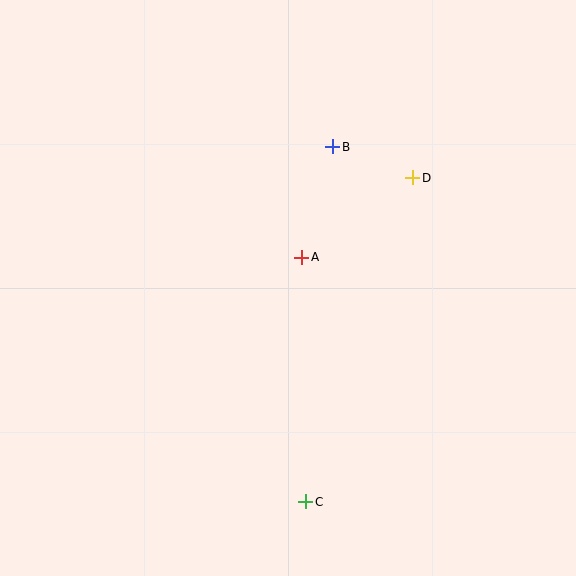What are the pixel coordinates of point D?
Point D is at (413, 178).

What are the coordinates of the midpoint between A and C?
The midpoint between A and C is at (304, 380).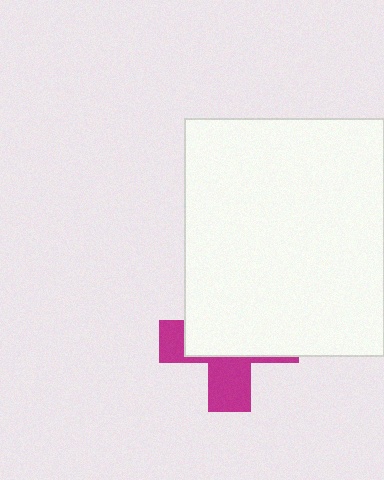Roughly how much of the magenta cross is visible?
A small part of it is visible (roughly 37%).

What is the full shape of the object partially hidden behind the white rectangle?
The partially hidden object is a magenta cross.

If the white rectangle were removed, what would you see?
You would see the complete magenta cross.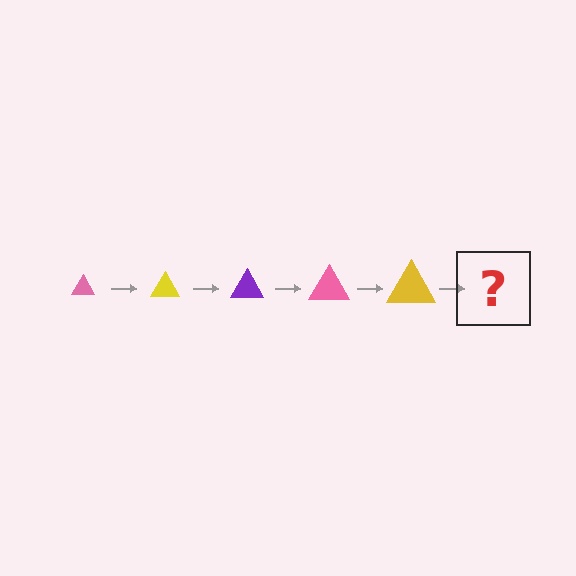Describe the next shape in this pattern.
It should be a purple triangle, larger than the previous one.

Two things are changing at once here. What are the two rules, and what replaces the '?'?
The two rules are that the triangle grows larger each step and the color cycles through pink, yellow, and purple. The '?' should be a purple triangle, larger than the previous one.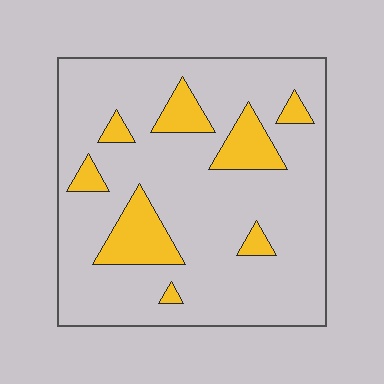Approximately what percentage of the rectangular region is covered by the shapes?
Approximately 15%.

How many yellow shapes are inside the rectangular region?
8.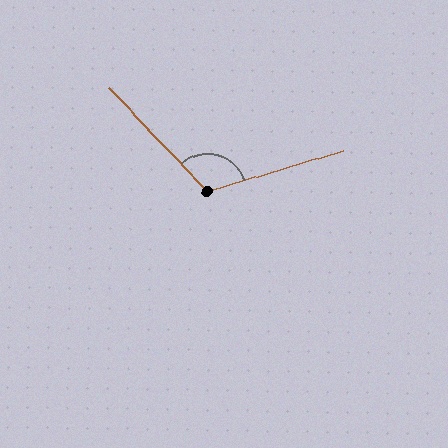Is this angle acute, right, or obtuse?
It is obtuse.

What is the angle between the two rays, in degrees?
Approximately 117 degrees.